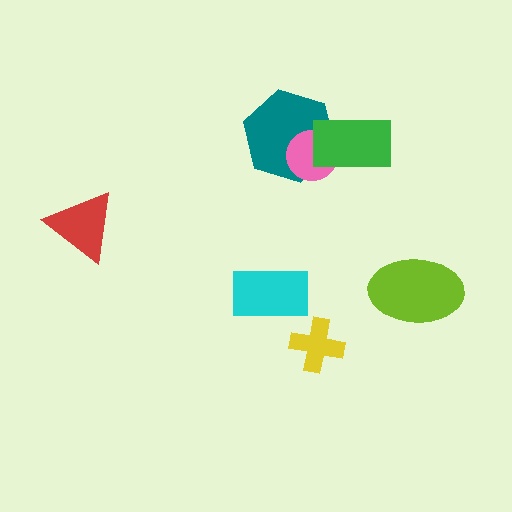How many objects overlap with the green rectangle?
2 objects overlap with the green rectangle.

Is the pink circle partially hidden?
Yes, it is partially covered by another shape.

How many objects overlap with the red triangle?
0 objects overlap with the red triangle.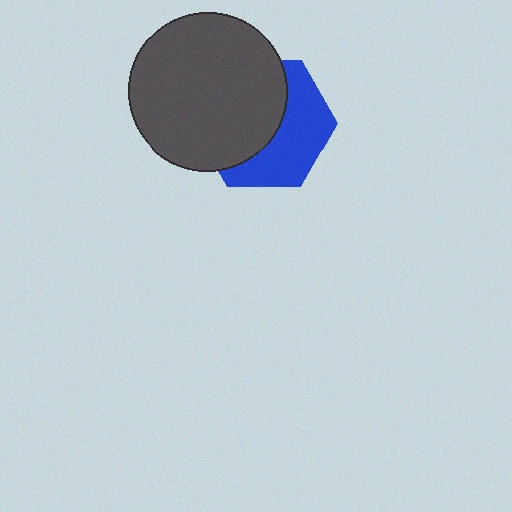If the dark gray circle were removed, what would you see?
You would see the complete blue hexagon.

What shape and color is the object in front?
The object in front is a dark gray circle.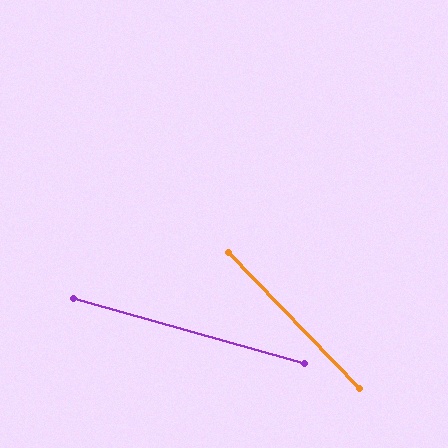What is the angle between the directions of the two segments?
Approximately 30 degrees.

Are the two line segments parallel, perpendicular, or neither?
Neither parallel nor perpendicular — they differ by about 30°.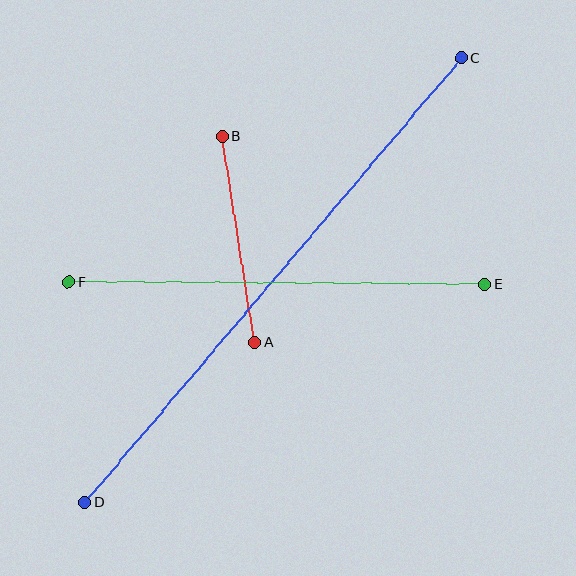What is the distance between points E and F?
The distance is approximately 416 pixels.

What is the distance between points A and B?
The distance is approximately 209 pixels.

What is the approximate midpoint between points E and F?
The midpoint is at approximately (277, 283) pixels.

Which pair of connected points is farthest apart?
Points C and D are farthest apart.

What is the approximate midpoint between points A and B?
The midpoint is at approximately (238, 239) pixels.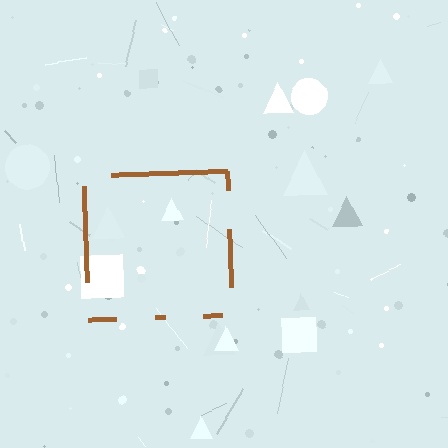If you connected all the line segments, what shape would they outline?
They would outline a square.